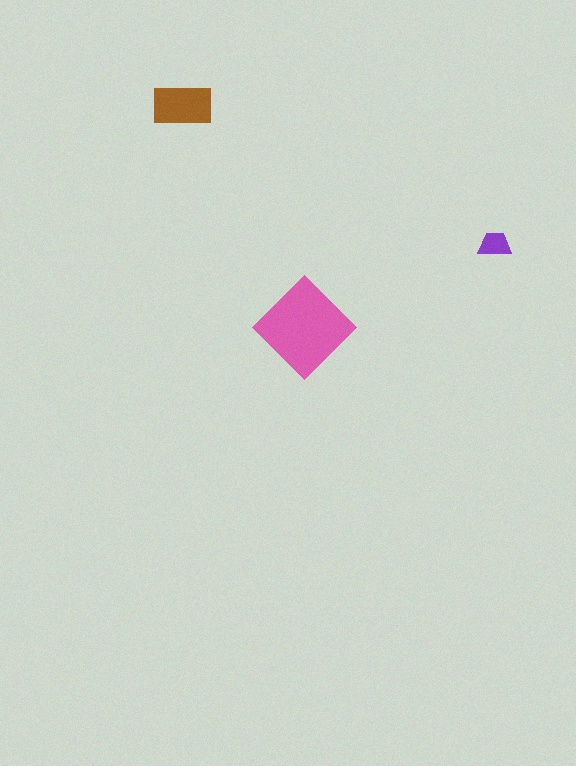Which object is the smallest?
The purple trapezoid.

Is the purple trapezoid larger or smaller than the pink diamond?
Smaller.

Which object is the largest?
The pink diamond.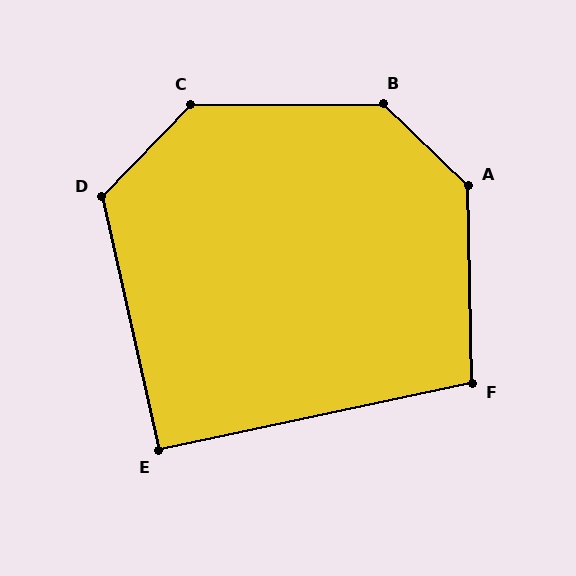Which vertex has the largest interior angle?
B, at approximately 136 degrees.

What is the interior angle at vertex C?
Approximately 134 degrees (obtuse).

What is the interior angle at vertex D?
Approximately 123 degrees (obtuse).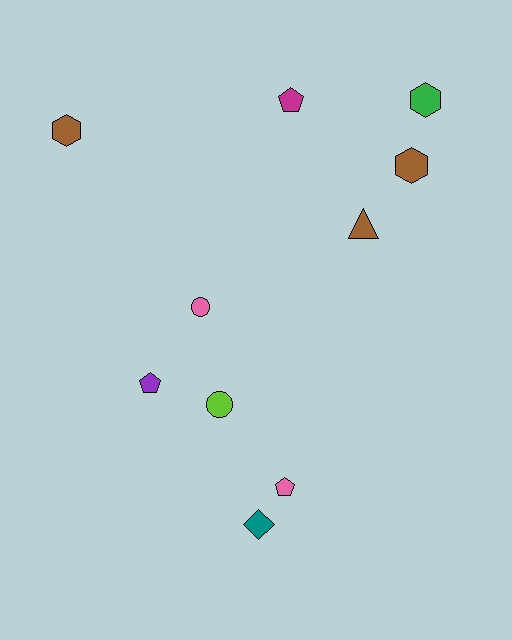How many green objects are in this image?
There is 1 green object.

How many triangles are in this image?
There is 1 triangle.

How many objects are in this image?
There are 10 objects.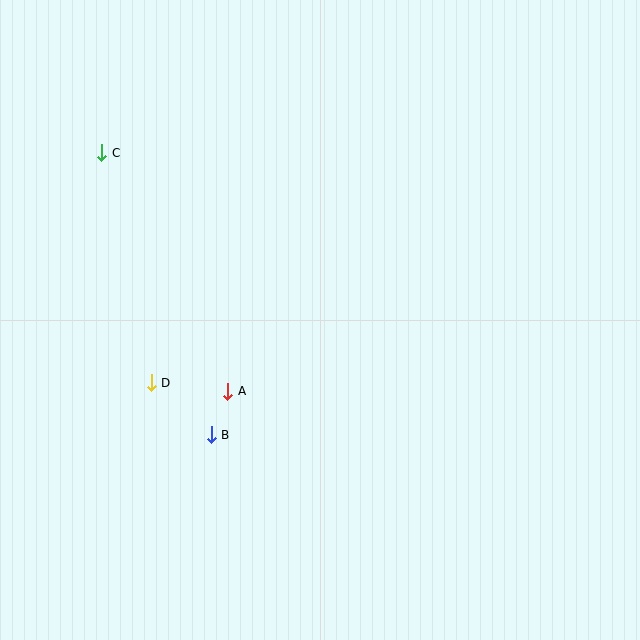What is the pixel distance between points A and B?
The distance between A and B is 46 pixels.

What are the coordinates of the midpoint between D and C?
The midpoint between D and C is at (127, 268).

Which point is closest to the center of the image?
Point A at (228, 391) is closest to the center.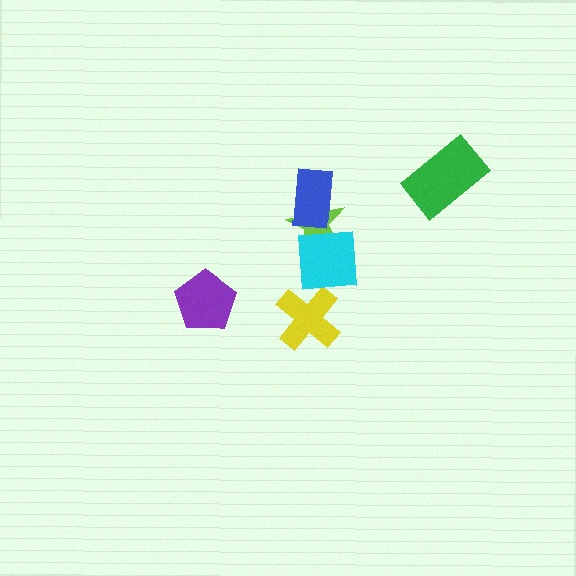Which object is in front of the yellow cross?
The cyan square is in front of the yellow cross.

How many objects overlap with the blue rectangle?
1 object overlaps with the blue rectangle.